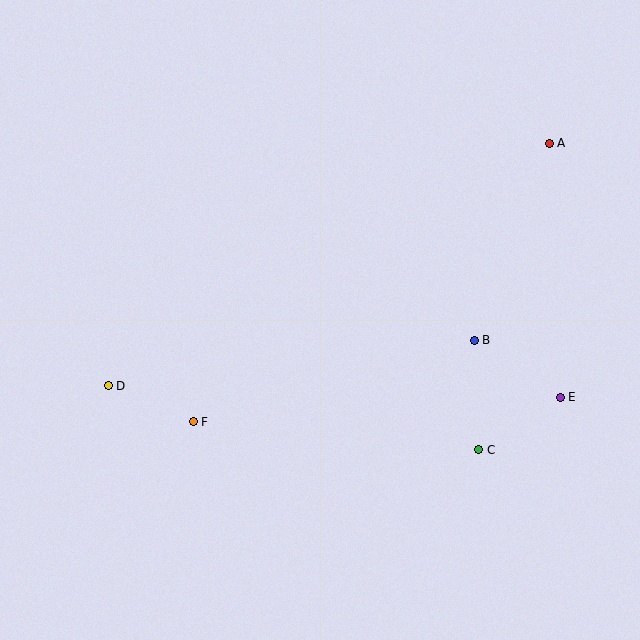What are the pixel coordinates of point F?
Point F is at (193, 422).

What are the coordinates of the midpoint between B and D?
The midpoint between B and D is at (291, 363).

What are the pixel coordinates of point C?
Point C is at (479, 450).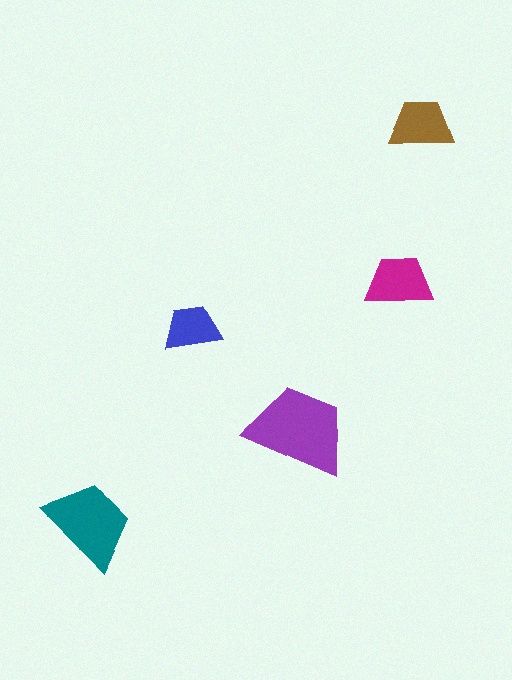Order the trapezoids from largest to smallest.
the purple one, the teal one, the magenta one, the brown one, the blue one.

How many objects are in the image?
There are 5 objects in the image.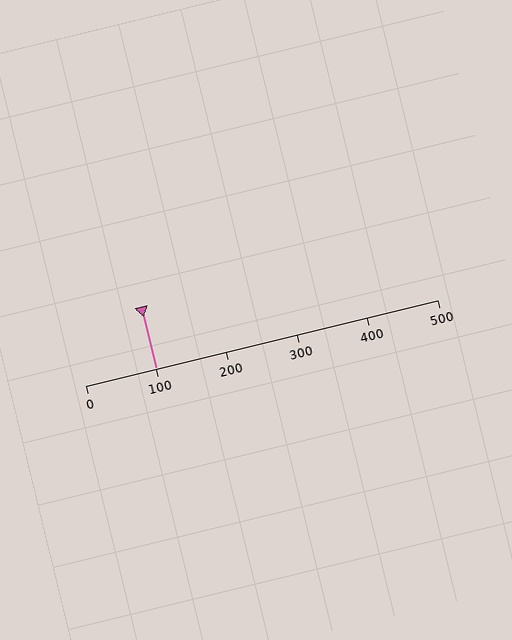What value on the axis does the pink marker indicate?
The marker indicates approximately 100.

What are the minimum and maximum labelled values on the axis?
The axis runs from 0 to 500.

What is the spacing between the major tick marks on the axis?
The major ticks are spaced 100 apart.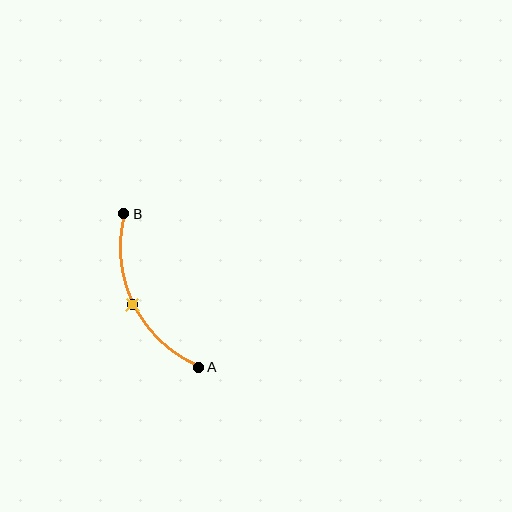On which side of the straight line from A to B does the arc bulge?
The arc bulges to the left of the straight line connecting A and B.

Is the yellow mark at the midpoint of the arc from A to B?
Yes. The yellow mark lies on the arc at equal arc-length from both A and B — it is the arc midpoint.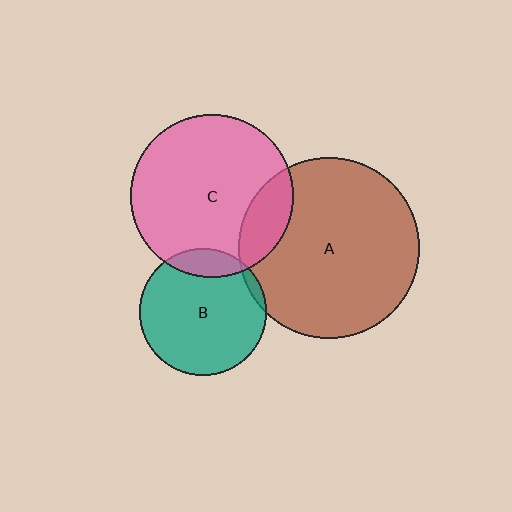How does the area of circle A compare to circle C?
Approximately 1.2 times.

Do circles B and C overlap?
Yes.